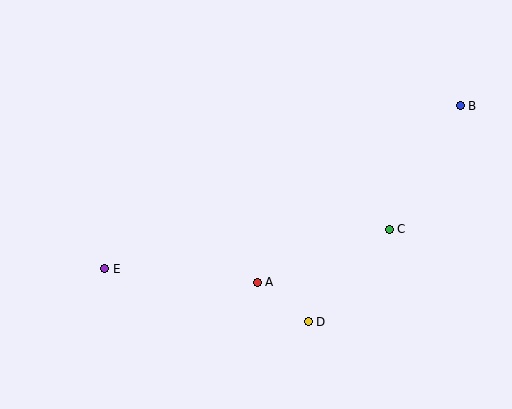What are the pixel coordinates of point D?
Point D is at (308, 322).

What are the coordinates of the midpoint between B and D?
The midpoint between B and D is at (384, 214).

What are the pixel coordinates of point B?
Point B is at (460, 106).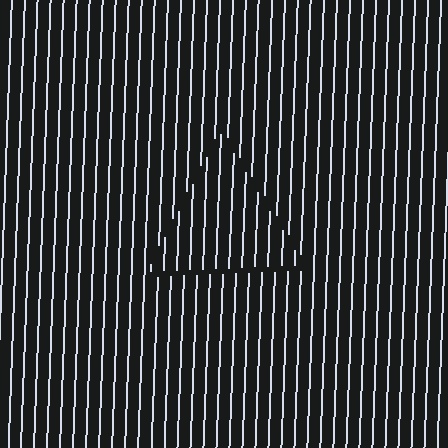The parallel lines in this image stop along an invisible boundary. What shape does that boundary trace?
An illusory triangle. The interior of the shape contains the same grating, shifted by half a period — the contour is defined by the phase discontinuity where line-ends from the inner and outer gratings abut.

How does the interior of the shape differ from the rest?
The interior of the shape contains the same grating, shifted by half a period — the contour is defined by the phase discontinuity where line-ends from the inner and outer gratings abut.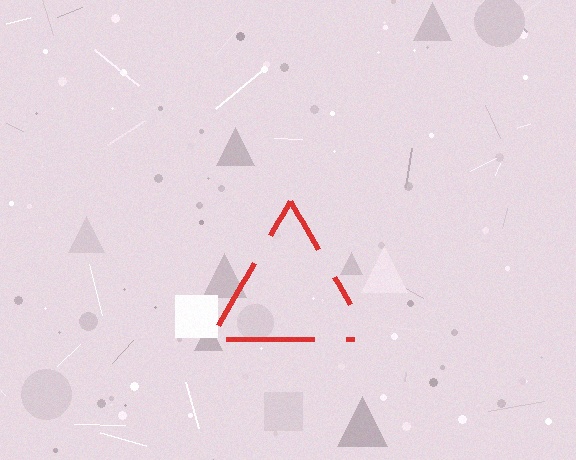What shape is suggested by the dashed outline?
The dashed outline suggests a triangle.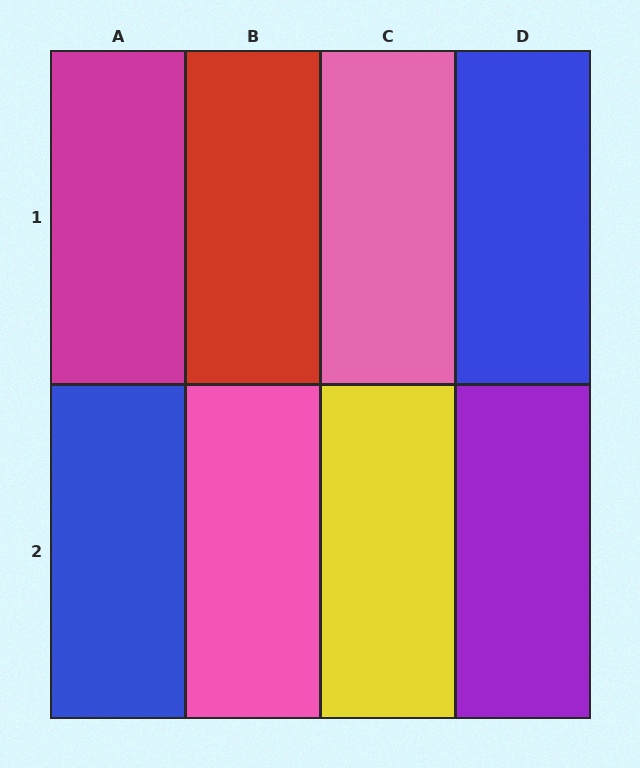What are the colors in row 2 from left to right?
Blue, pink, yellow, purple.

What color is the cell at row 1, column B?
Red.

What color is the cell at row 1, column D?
Blue.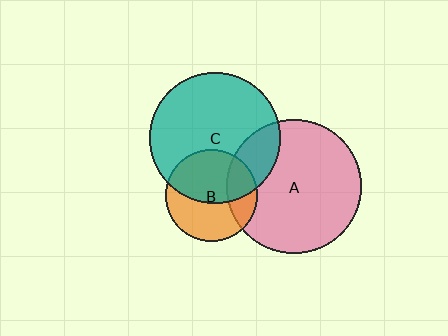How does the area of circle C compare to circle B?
Approximately 2.0 times.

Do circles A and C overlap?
Yes.